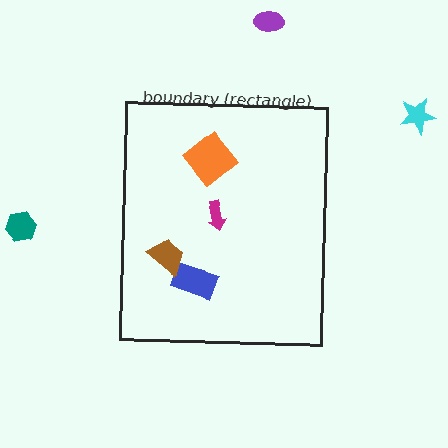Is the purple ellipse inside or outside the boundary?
Outside.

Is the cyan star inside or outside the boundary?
Outside.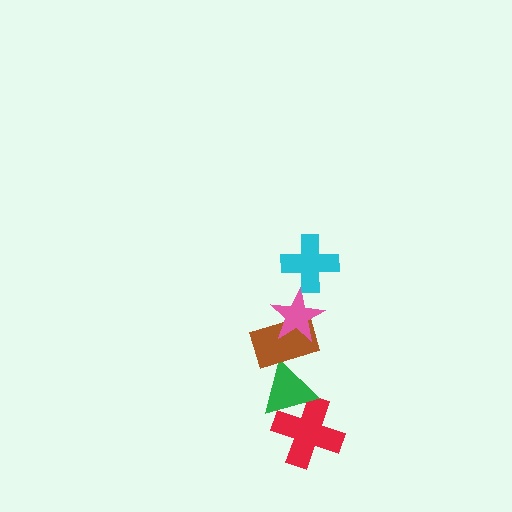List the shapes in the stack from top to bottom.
From top to bottom: the cyan cross, the pink star, the brown rectangle, the green triangle, the red cross.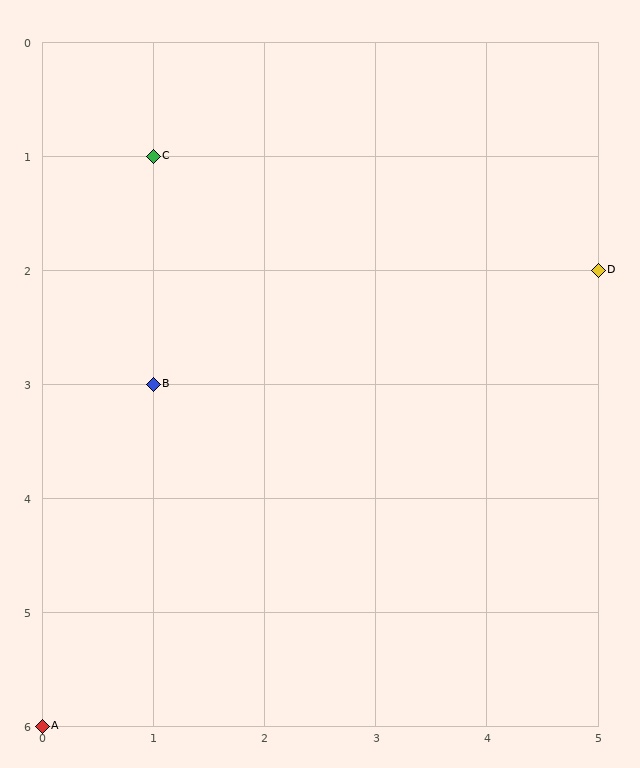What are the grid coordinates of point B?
Point B is at grid coordinates (1, 3).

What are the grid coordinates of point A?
Point A is at grid coordinates (0, 6).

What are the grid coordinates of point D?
Point D is at grid coordinates (5, 2).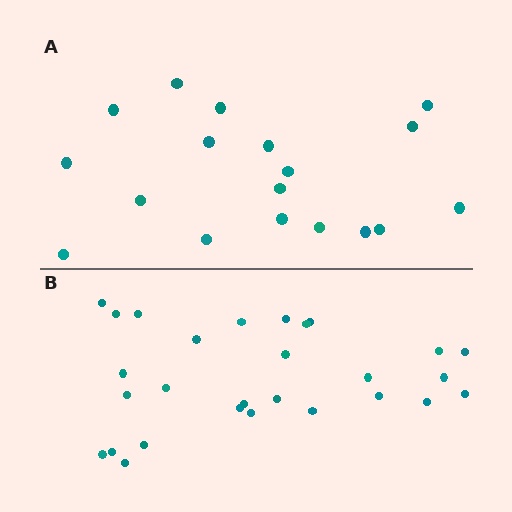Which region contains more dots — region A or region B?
Region B (the bottom region) has more dots.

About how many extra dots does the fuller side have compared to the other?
Region B has roughly 10 or so more dots than region A.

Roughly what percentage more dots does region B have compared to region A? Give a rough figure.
About 55% more.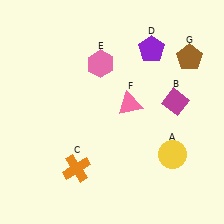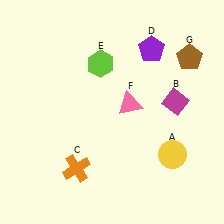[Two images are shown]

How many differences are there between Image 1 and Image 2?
There is 1 difference between the two images.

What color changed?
The hexagon (E) changed from pink in Image 1 to lime in Image 2.